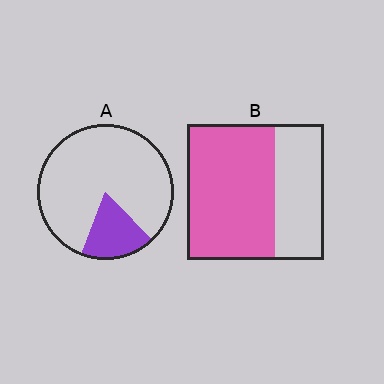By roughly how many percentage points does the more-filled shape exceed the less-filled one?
By roughly 45 percentage points (B over A).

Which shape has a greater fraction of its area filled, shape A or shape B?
Shape B.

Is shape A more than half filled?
No.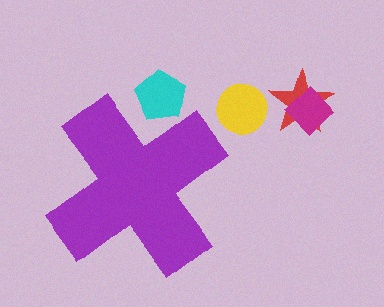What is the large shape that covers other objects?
A purple cross.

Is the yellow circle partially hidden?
No, the yellow circle is fully visible.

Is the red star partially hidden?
No, the red star is fully visible.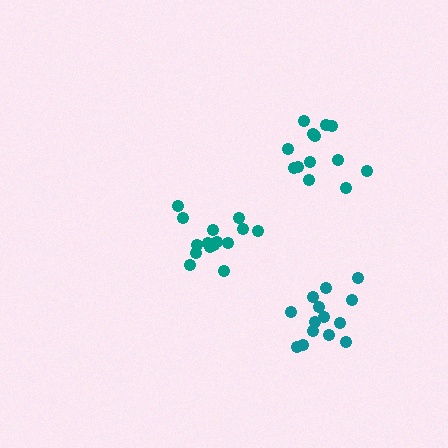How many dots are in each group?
Group 1: 15 dots, Group 2: 14 dots, Group 3: 13 dots (42 total).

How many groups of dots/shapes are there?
There are 3 groups.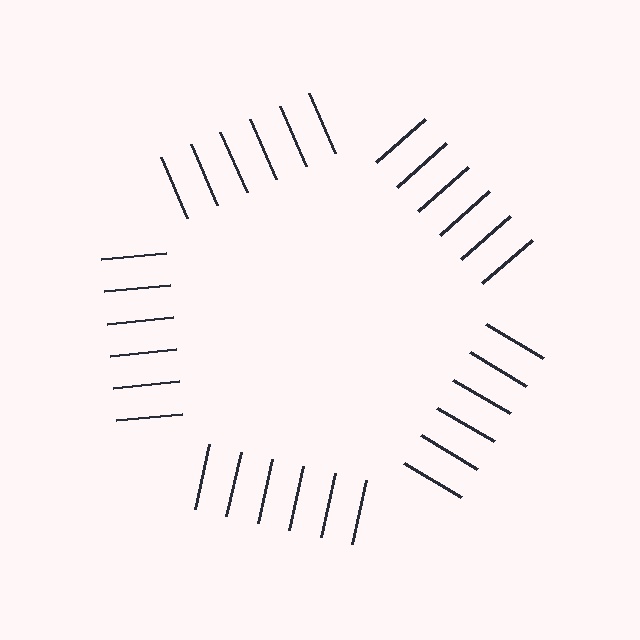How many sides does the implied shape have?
5 sides — the line-ends trace a pentagon.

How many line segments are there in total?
30 — 6 along each of the 5 edges.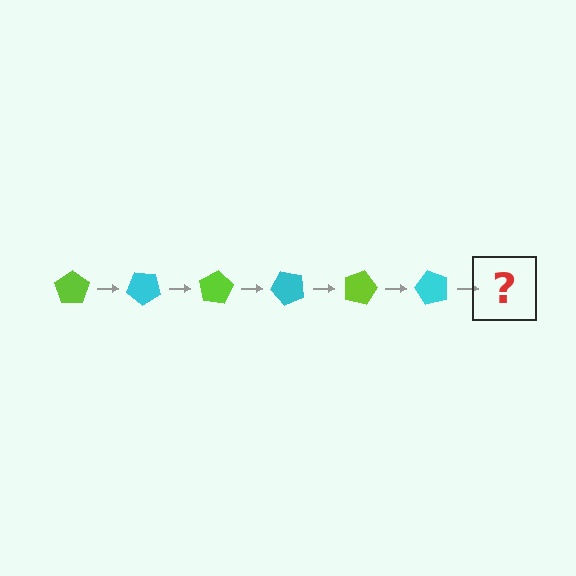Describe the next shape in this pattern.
It should be a lime pentagon, rotated 240 degrees from the start.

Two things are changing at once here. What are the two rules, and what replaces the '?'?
The two rules are that it rotates 40 degrees each step and the color cycles through lime and cyan. The '?' should be a lime pentagon, rotated 240 degrees from the start.